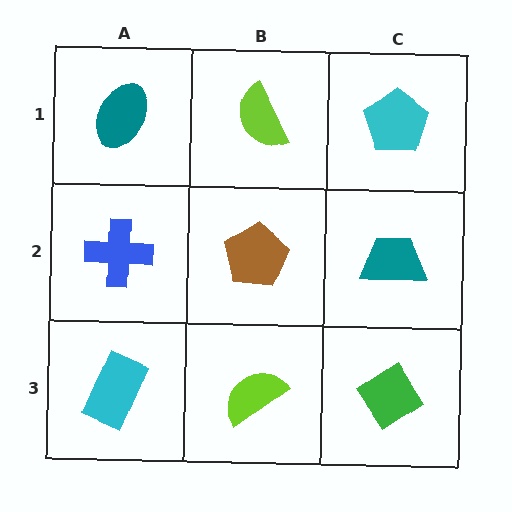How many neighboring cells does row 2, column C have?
3.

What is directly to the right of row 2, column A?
A brown pentagon.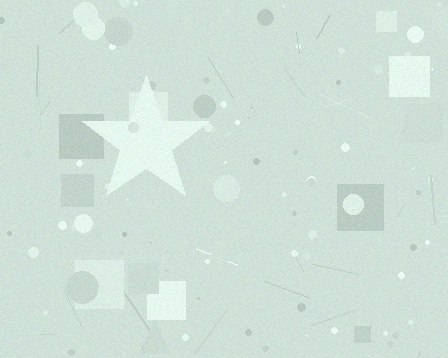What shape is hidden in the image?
A star is hidden in the image.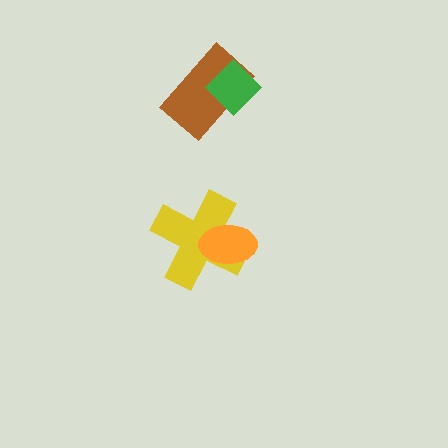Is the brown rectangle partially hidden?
Yes, it is partially covered by another shape.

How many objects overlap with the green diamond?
1 object overlaps with the green diamond.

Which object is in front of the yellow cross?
The orange ellipse is in front of the yellow cross.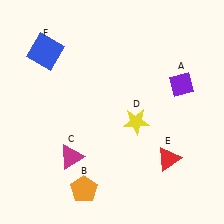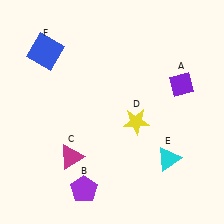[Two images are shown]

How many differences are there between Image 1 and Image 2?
There are 2 differences between the two images.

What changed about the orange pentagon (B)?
In Image 1, B is orange. In Image 2, it changed to purple.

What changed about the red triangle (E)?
In Image 1, E is red. In Image 2, it changed to cyan.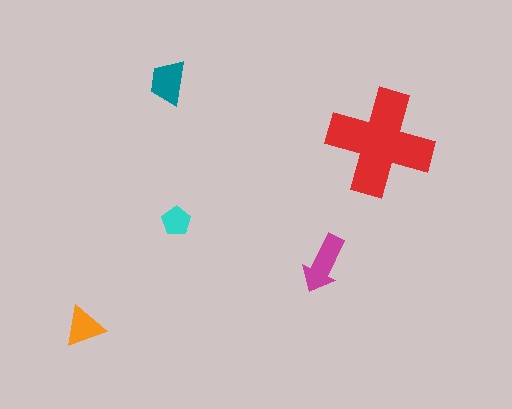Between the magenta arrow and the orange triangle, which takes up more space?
The magenta arrow.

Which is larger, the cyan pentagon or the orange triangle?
The orange triangle.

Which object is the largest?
The red cross.